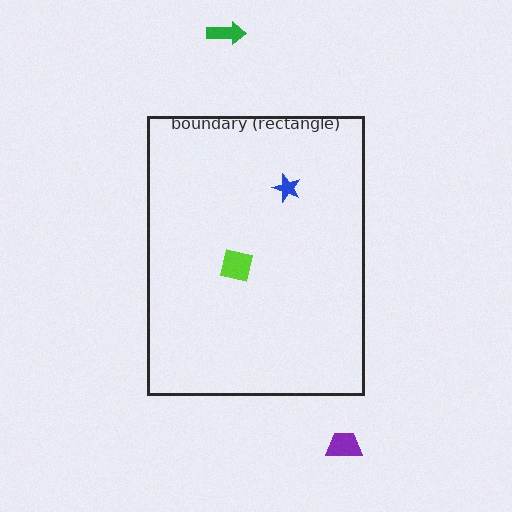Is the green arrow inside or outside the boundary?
Outside.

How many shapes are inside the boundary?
2 inside, 2 outside.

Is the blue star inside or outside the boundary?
Inside.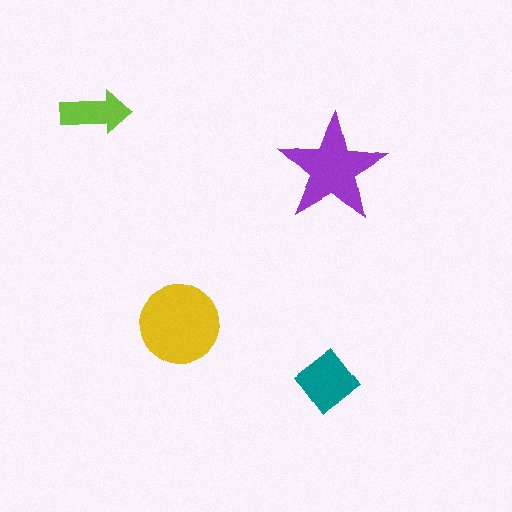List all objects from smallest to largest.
The lime arrow, the teal diamond, the purple star, the yellow circle.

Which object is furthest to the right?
The purple star is rightmost.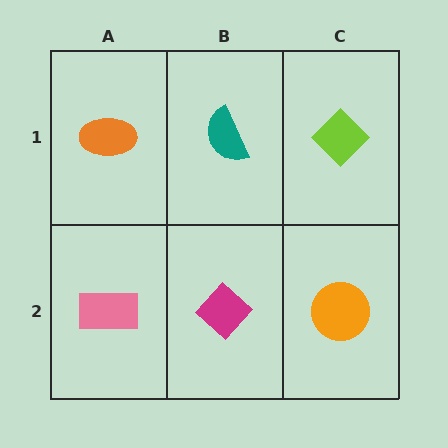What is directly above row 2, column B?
A teal semicircle.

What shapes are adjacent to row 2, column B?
A teal semicircle (row 1, column B), a pink rectangle (row 2, column A), an orange circle (row 2, column C).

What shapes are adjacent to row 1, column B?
A magenta diamond (row 2, column B), an orange ellipse (row 1, column A), a lime diamond (row 1, column C).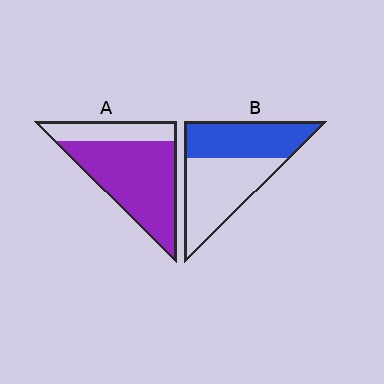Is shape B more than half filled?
No.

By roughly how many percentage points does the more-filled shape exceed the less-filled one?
By roughly 30 percentage points (A over B).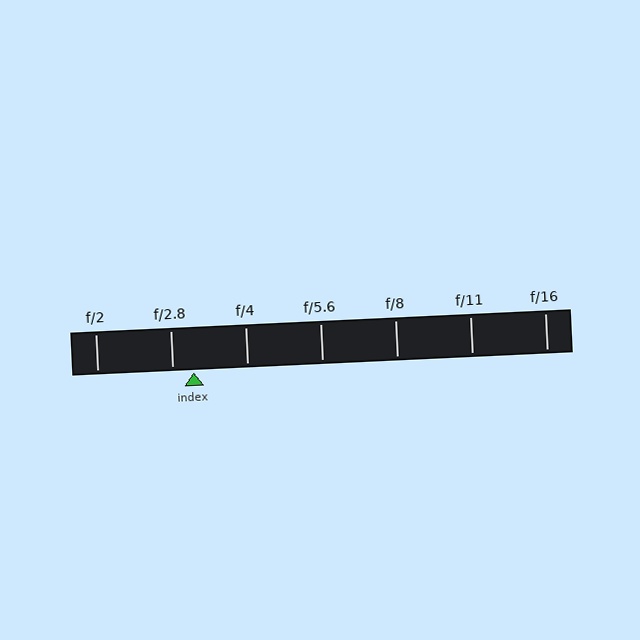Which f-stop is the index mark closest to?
The index mark is closest to f/2.8.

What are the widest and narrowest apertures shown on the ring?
The widest aperture shown is f/2 and the narrowest is f/16.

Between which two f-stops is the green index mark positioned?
The index mark is between f/2.8 and f/4.